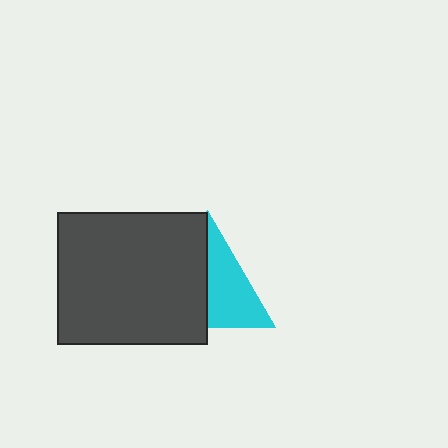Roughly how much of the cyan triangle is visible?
About half of it is visible (roughly 50%).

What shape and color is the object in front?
The object in front is a dark gray rectangle.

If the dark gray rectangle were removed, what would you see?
You would see the complete cyan triangle.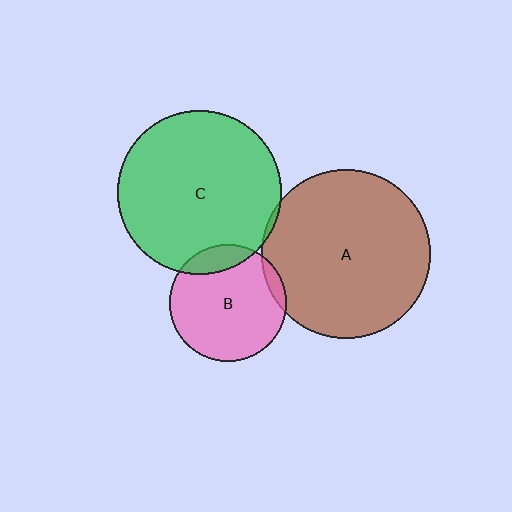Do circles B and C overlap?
Yes.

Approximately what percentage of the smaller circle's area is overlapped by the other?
Approximately 15%.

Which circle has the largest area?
Circle A (brown).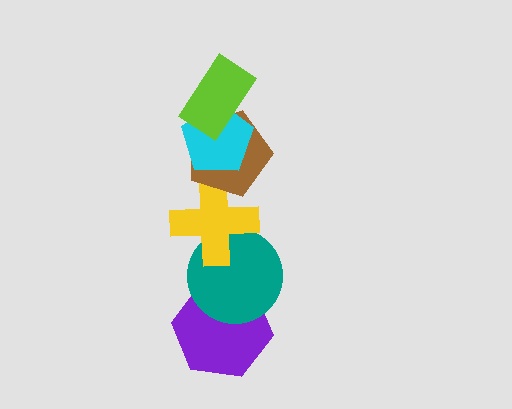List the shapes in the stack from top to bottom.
From top to bottom: the lime rectangle, the cyan pentagon, the brown pentagon, the yellow cross, the teal circle, the purple hexagon.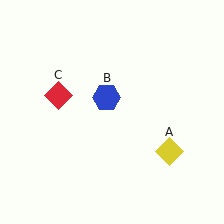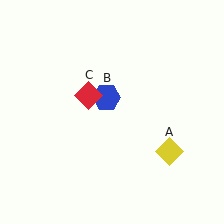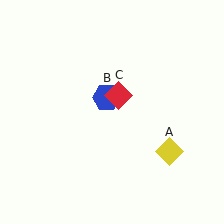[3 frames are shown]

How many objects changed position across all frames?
1 object changed position: red diamond (object C).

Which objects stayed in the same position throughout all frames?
Yellow diamond (object A) and blue hexagon (object B) remained stationary.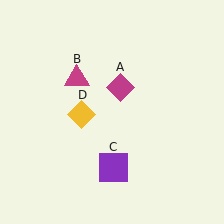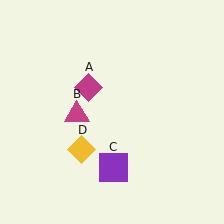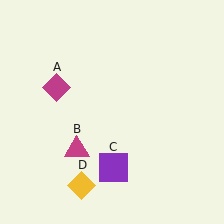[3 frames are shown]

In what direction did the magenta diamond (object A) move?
The magenta diamond (object A) moved left.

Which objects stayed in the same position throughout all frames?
Purple square (object C) remained stationary.